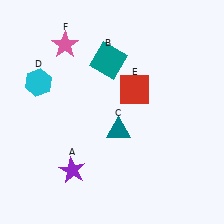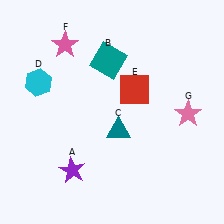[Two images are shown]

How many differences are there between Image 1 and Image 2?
There is 1 difference between the two images.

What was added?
A pink star (G) was added in Image 2.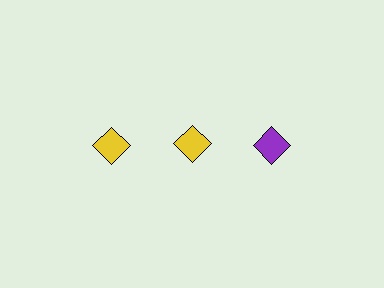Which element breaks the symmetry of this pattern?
The purple diamond in the top row, center column breaks the symmetry. All other shapes are yellow diamonds.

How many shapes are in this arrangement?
There are 3 shapes arranged in a grid pattern.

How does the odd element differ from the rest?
It has a different color: purple instead of yellow.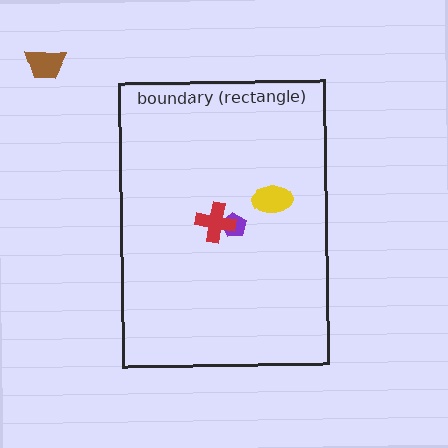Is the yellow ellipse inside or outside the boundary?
Inside.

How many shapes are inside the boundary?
3 inside, 1 outside.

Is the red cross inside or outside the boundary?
Inside.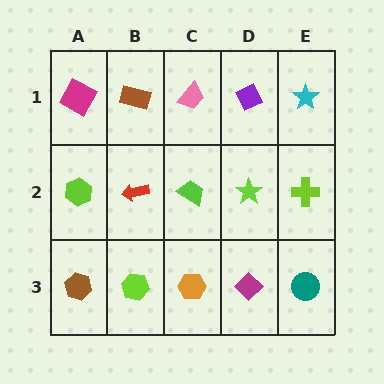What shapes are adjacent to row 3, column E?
A lime cross (row 2, column E), a magenta diamond (row 3, column D).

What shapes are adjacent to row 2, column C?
A pink trapezoid (row 1, column C), an orange hexagon (row 3, column C), a red arrow (row 2, column B), a lime star (row 2, column D).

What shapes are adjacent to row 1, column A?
A lime hexagon (row 2, column A), a brown rectangle (row 1, column B).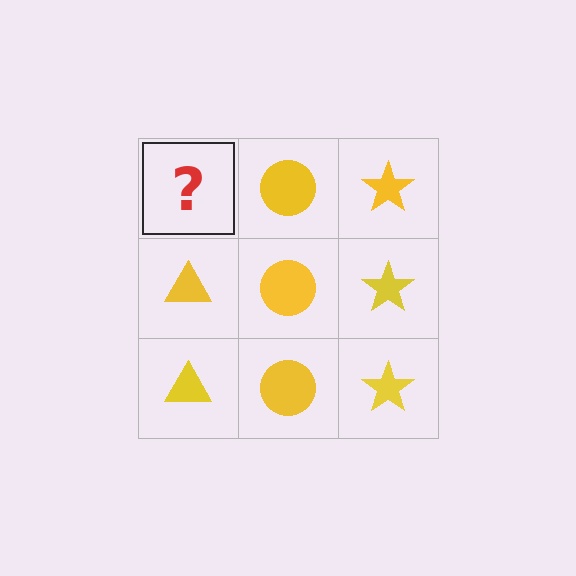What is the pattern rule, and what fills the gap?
The rule is that each column has a consistent shape. The gap should be filled with a yellow triangle.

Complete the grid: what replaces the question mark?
The question mark should be replaced with a yellow triangle.